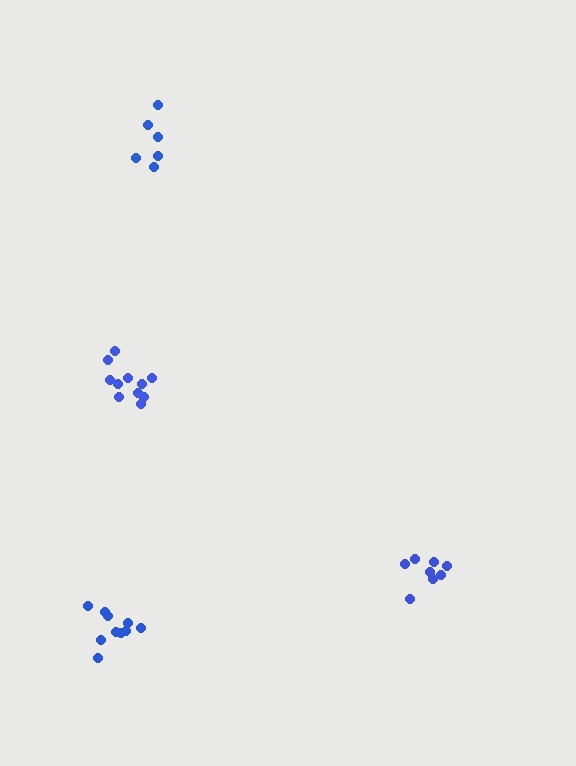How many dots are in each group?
Group 1: 11 dots, Group 2: 6 dots, Group 3: 8 dots, Group 4: 10 dots (35 total).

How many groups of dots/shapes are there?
There are 4 groups.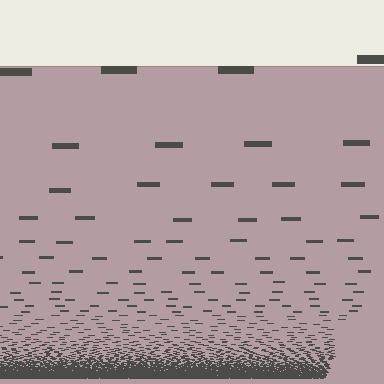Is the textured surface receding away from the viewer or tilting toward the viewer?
The surface appears to tilt toward the viewer. Texture elements get larger and sparser toward the top.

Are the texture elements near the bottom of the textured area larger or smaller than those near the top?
Smaller. The gradient is inverted — elements near the bottom are smaller and denser.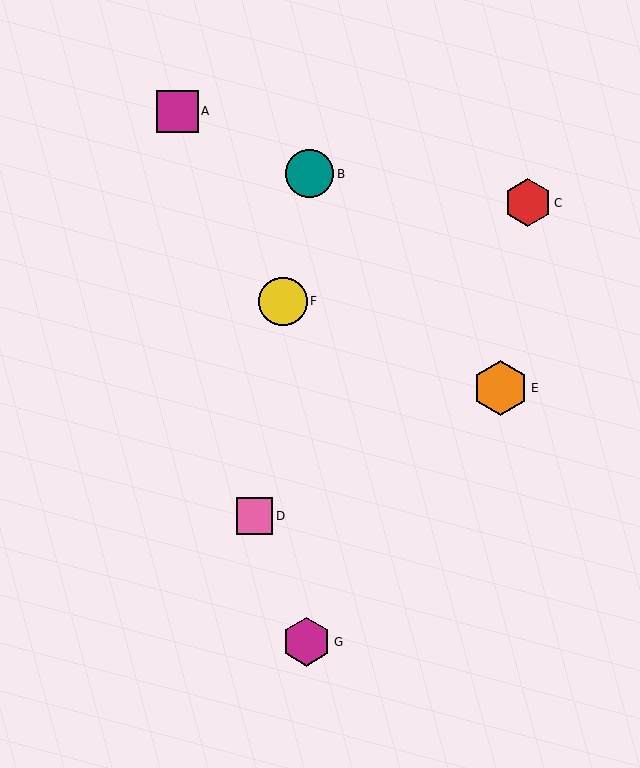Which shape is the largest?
The orange hexagon (labeled E) is the largest.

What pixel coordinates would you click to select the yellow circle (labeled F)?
Click at (283, 301) to select the yellow circle F.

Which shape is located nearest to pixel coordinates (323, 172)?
The teal circle (labeled B) at (310, 174) is nearest to that location.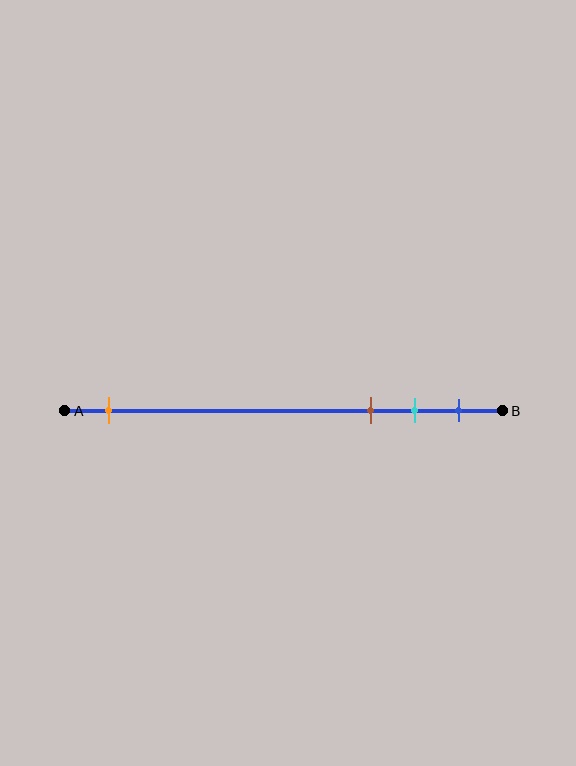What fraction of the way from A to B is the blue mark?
The blue mark is approximately 90% (0.9) of the way from A to B.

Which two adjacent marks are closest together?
The cyan and blue marks are the closest adjacent pair.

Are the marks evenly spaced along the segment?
No, the marks are not evenly spaced.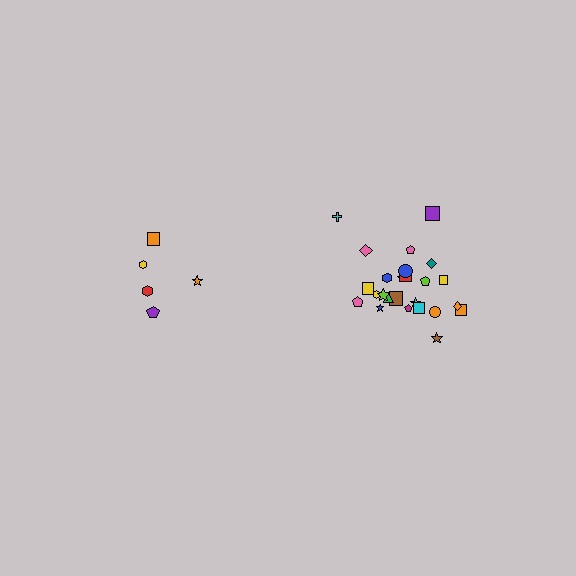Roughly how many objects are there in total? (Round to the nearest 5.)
Roughly 30 objects in total.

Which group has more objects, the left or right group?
The right group.